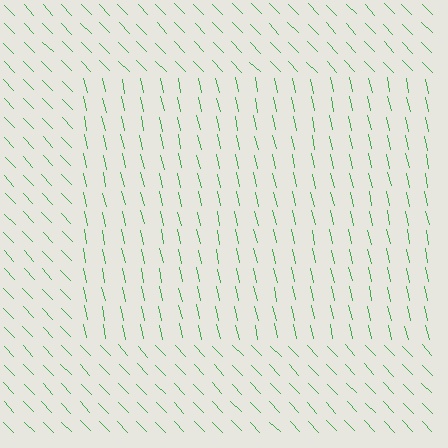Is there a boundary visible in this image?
Yes, there is a texture boundary formed by a change in line orientation.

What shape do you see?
I see a rectangle.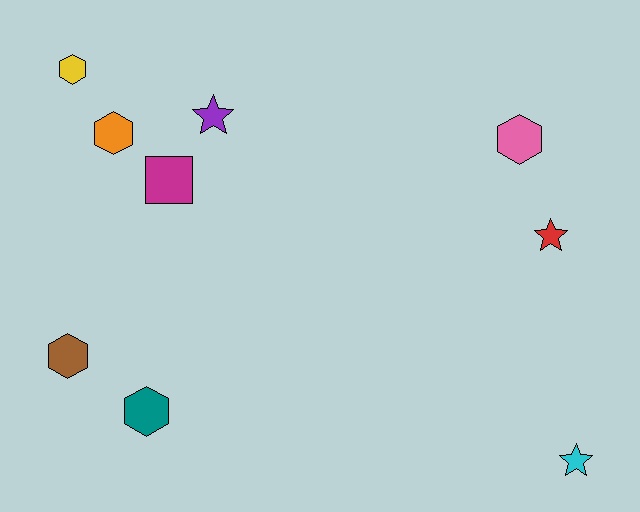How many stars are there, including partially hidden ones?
There are 3 stars.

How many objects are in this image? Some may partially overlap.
There are 9 objects.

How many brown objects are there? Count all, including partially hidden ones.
There is 1 brown object.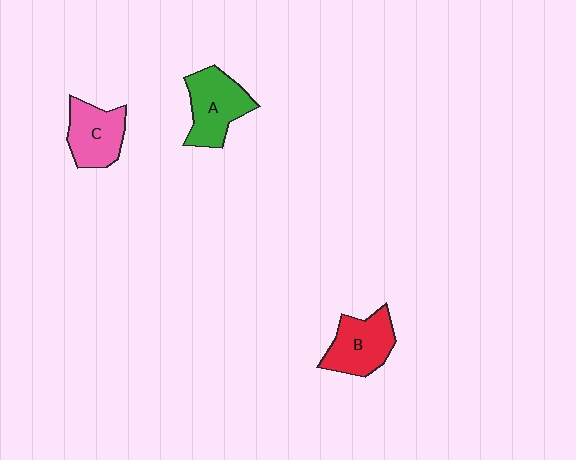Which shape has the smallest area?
Shape C (pink).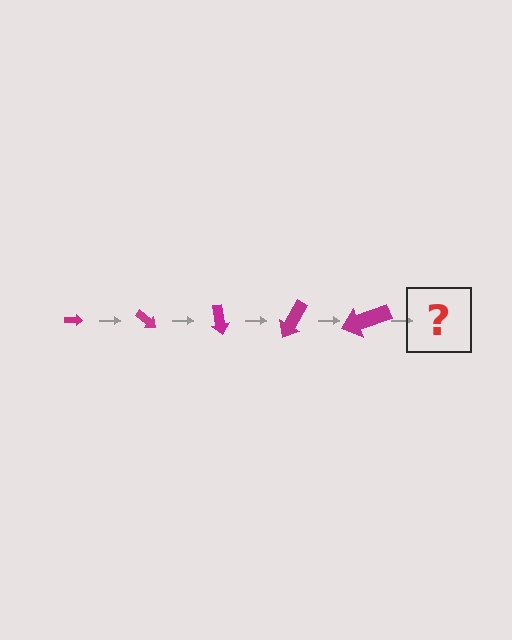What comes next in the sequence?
The next element should be an arrow, larger than the previous one and rotated 200 degrees from the start.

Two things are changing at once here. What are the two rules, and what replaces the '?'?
The two rules are that the arrow grows larger each step and it rotates 40 degrees each step. The '?' should be an arrow, larger than the previous one and rotated 200 degrees from the start.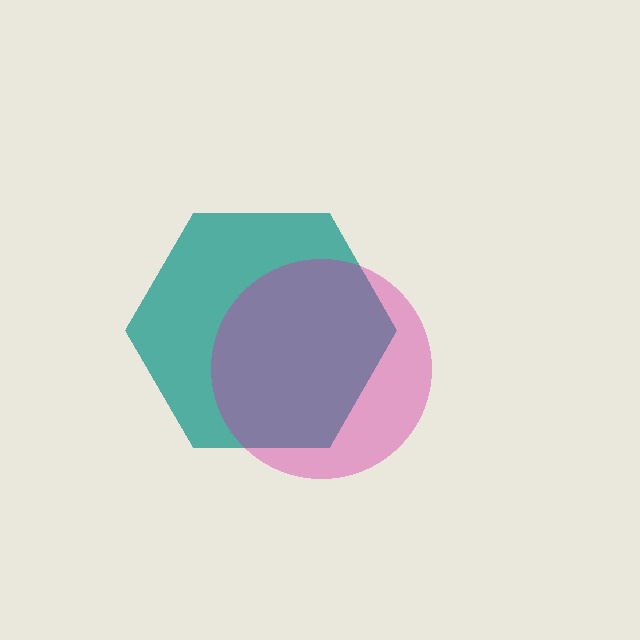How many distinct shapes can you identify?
There are 2 distinct shapes: a teal hexagon, a magenta circle.